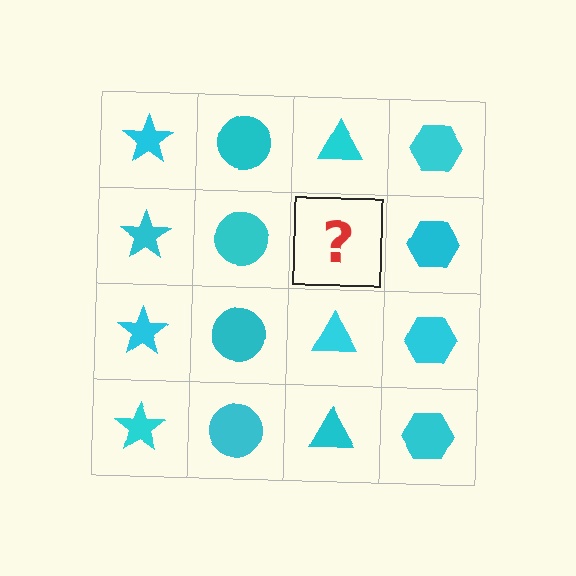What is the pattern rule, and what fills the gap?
The rule is that each column has a consistent shape. The gap should be filled with a cyan triangle.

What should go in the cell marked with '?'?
The missing cell should contain a cyan triangle.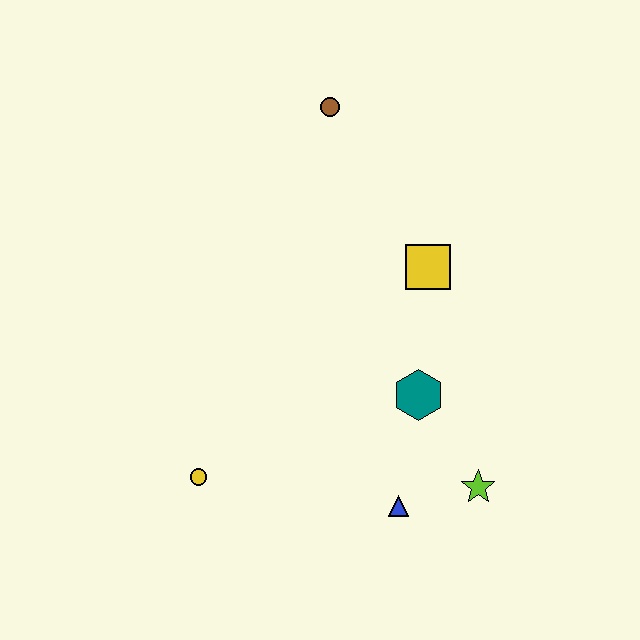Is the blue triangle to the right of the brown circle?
Yes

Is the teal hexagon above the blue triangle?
Yes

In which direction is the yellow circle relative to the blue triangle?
The yellow circle is to the left of the blue triangle.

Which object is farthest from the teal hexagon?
The brown circle is farthest from the teal hexagon.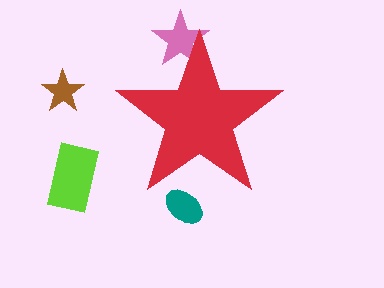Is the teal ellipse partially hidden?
Yes, the teal ellipse is partially hidden behind the red star.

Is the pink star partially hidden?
Yes, the pink star is partially hidden behind the red star.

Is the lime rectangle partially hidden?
No, the lime rectangle is fully visible.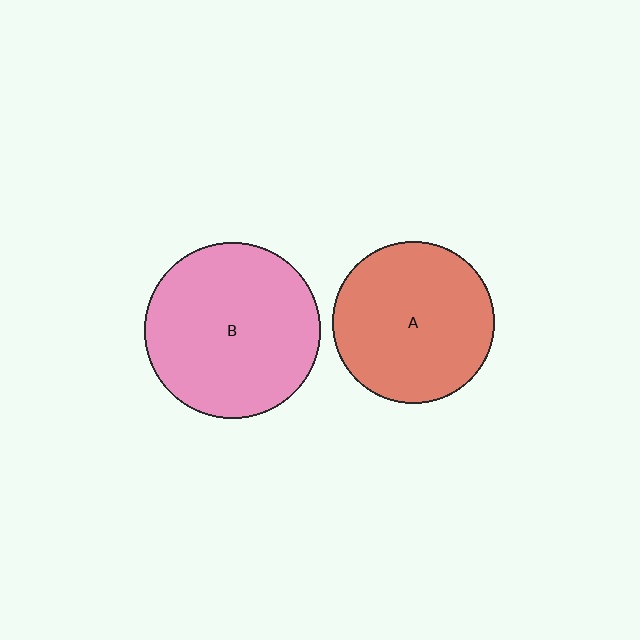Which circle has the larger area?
Circle B (pink).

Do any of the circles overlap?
No, none of the circles overlap.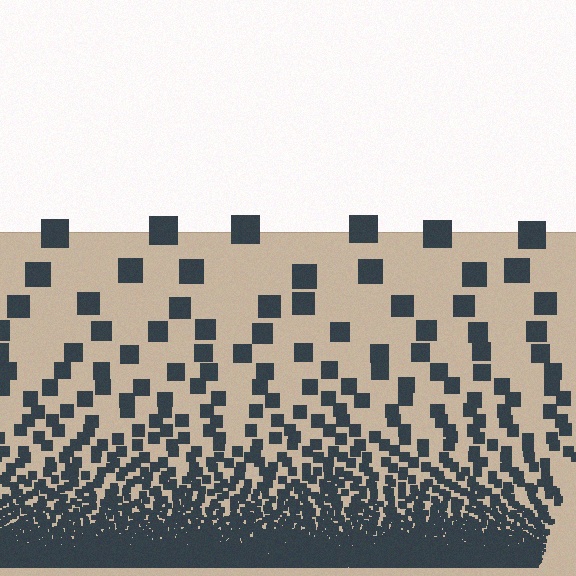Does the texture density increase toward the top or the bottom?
Density increases toward the bottom.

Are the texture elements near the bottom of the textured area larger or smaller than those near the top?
Smaller. The gradient is inverted — elements near the bottom are smaller and denser.